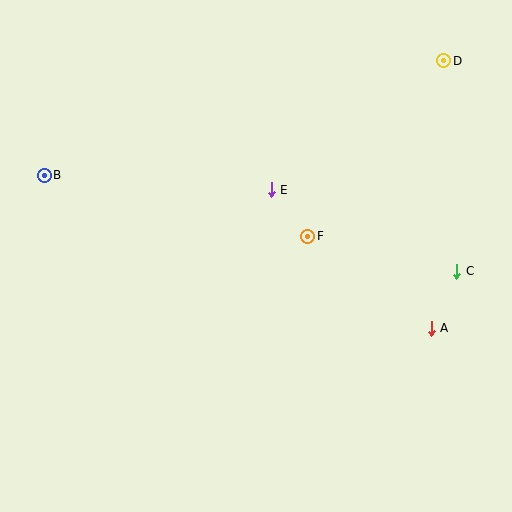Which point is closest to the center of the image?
Point F at (308, 236) is closest to the center.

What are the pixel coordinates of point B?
Point B is at (44, 175).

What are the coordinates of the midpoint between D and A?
The midpoint between D and A is at (437, 194).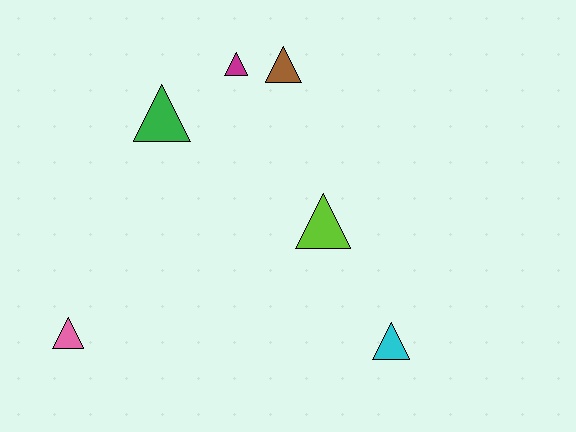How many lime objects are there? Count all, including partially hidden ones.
There is 1 lime object.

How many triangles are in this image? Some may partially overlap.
There are 6 triangles.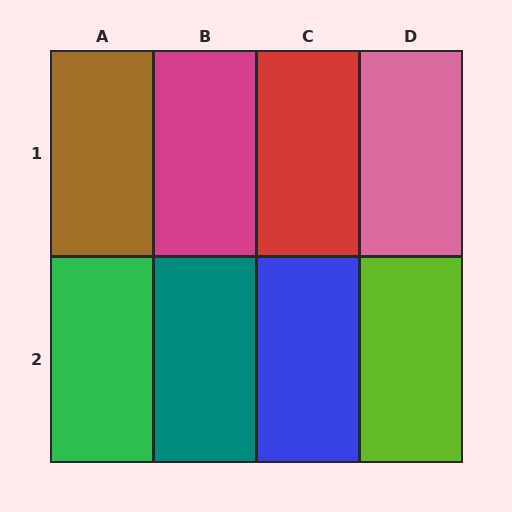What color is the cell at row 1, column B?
Magenta.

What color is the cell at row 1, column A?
Brown.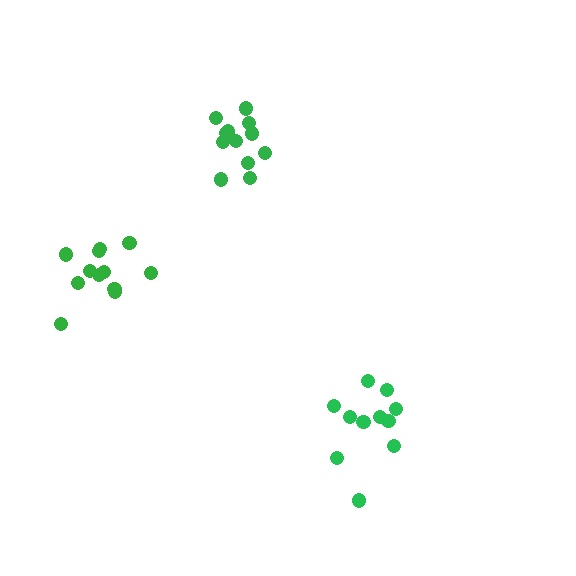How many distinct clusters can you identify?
There are 3 distinct clusters.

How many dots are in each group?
Group 1: 11 dots, Group 2: 15 dots, Group 3: 12 dots (38 total).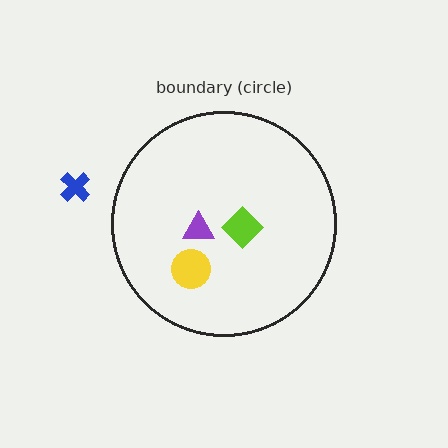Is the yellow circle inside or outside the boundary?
Inside.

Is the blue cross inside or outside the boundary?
Outside.